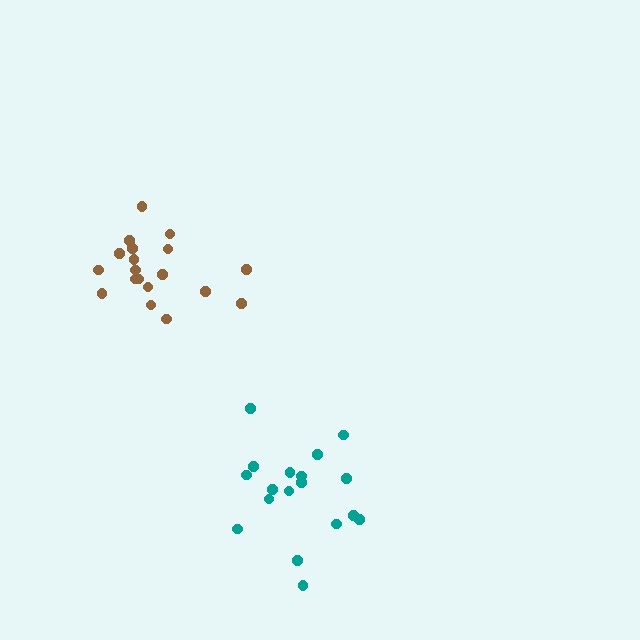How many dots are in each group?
Group 1: 18 dots, Group 2: 19 dots (37 total).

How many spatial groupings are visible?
There are 2 spatial groupings.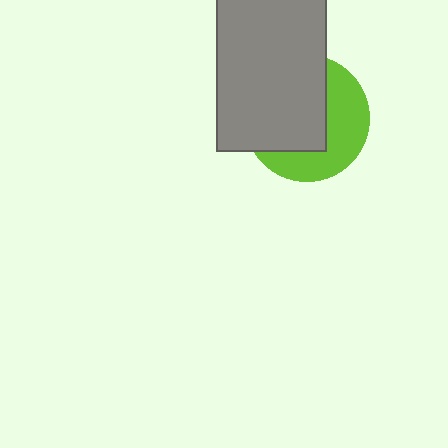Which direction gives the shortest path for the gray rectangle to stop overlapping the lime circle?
Moving toward the upper-left gives the shortest separation.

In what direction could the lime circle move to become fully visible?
The lime circle could move toward the lower-right. That would shift it out from behind the gray rectangle entirely.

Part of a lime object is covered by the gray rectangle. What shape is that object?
It is a circle.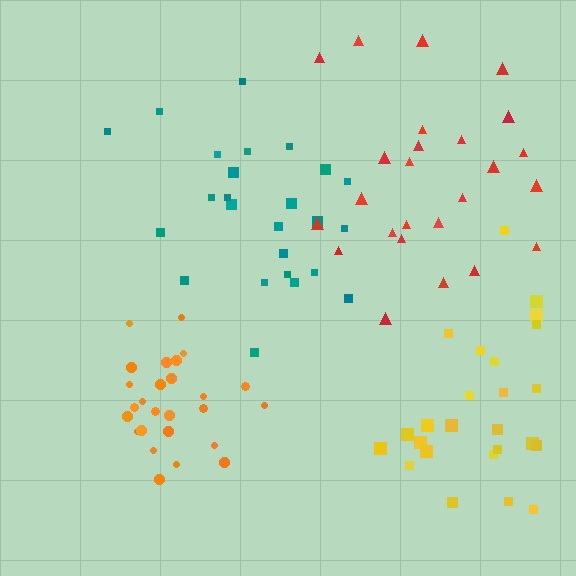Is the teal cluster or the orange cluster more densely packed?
Orange.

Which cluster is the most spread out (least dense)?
Teal.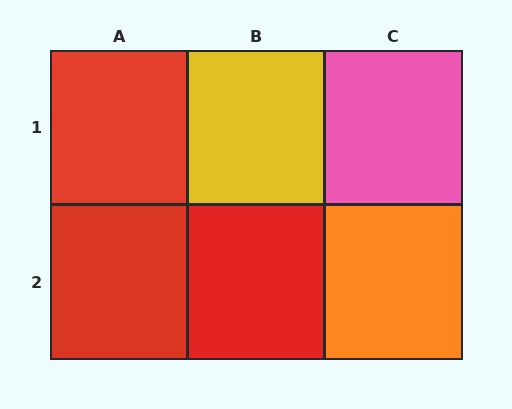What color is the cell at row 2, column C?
Orange.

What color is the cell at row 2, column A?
Red.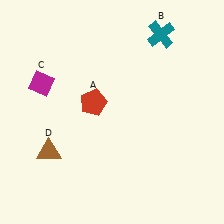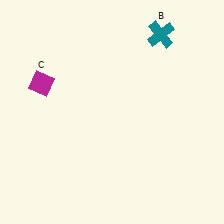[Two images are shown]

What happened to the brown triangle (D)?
The brown triangle (D) was removed in Image 2. It was in the bottom-left area of Image 1.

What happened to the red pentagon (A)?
The red pentagon (A) was removed in Image 2. It was in the top-left area of Image 1.